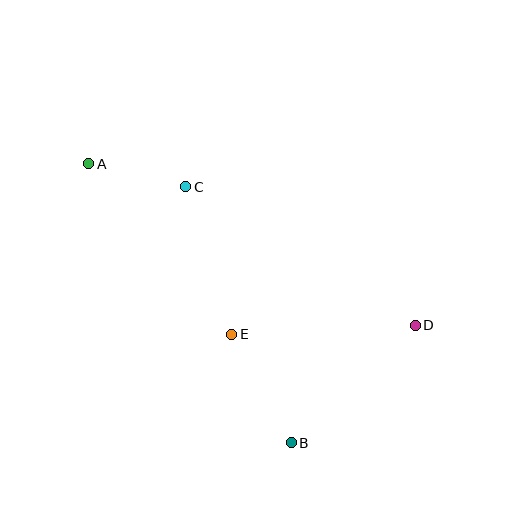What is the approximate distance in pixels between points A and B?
The distance between A and B is approximately 345 pixels.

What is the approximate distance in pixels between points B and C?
The distance between B and C is approximately 277 pixels.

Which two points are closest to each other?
Points A and C are closest to each other.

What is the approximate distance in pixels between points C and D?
The distance between C and D is approximately 268 pixels.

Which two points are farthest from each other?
Points A and D are farthest from each other.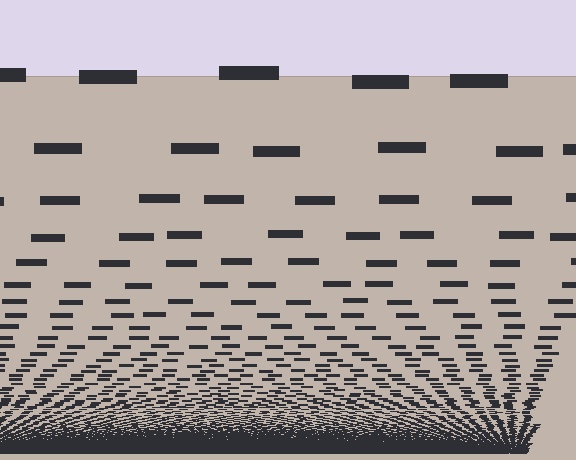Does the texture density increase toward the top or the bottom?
Density increases toward the bottom.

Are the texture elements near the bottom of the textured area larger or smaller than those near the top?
Smaller. The gradient is inverted — elements near the bottom are smaller and denser.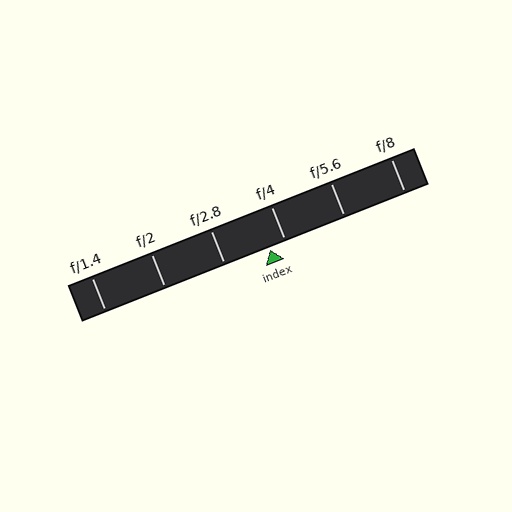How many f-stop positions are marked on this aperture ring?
There are 6 f-stop positions marked.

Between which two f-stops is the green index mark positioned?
The index mark is between f/2.8 and f/4.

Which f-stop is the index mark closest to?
The index mark is closest to f/4.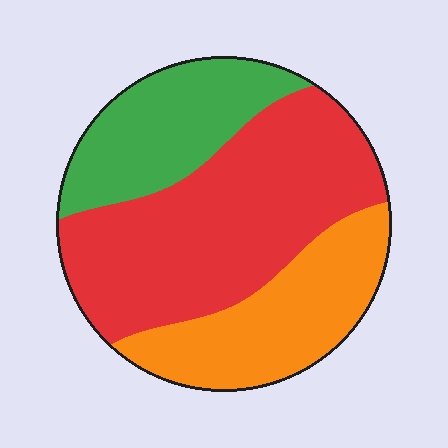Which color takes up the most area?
Red, at roughly 50%.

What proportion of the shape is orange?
Orange takes up about one quarter (1/4) of the shape.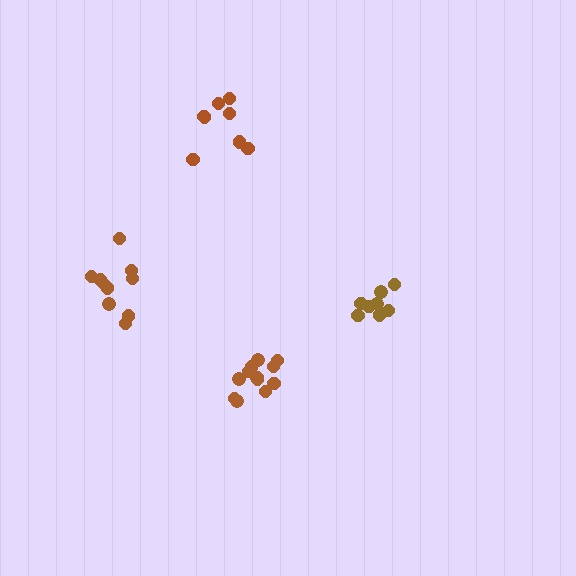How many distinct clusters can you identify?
There are 4 distinct clusters.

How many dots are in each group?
Group 1: 8 dots, Group 2: 12 dots, Group 3: 8 dots, Group 4: 10 dots (38 total).